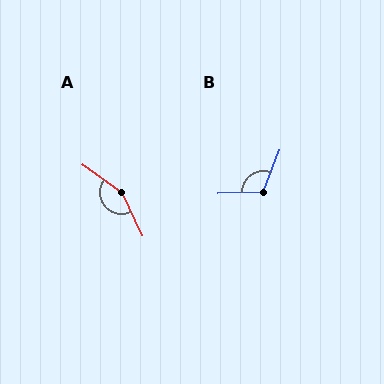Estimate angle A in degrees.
Approximately 151 degrees.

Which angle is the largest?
A, at approximately 151 degrees.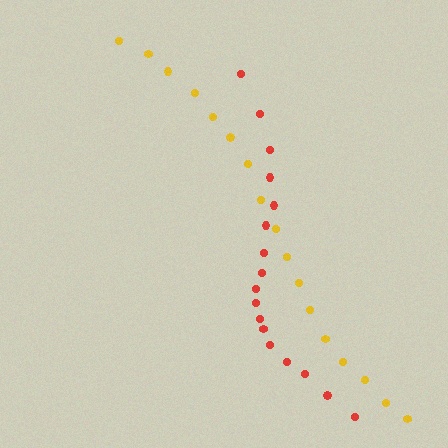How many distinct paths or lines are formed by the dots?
There are 2 distinct paths.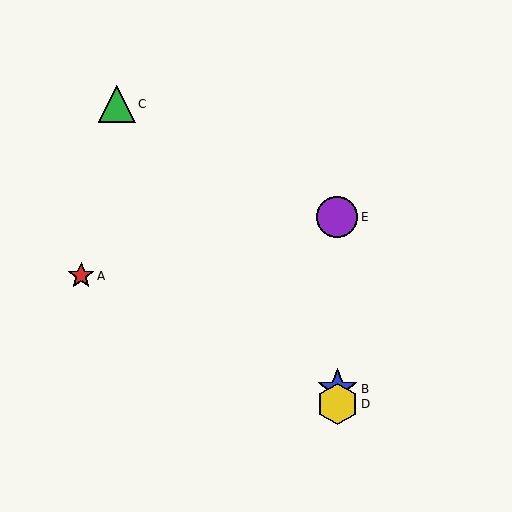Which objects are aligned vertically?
Objects B, D, E are aligned vertically.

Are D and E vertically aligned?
Yes, both are at x≈337.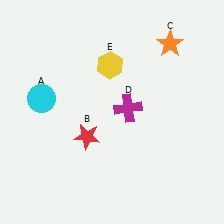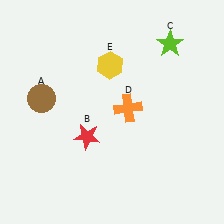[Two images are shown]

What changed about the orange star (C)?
In Image 1, C is orange. In Image 2, it changed to lime.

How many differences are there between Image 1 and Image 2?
There are 3 differences between the two images.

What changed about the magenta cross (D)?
In Image 1, D is magenta. In Image 2, it changed to orange.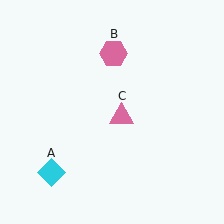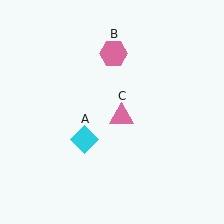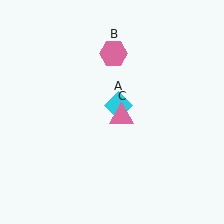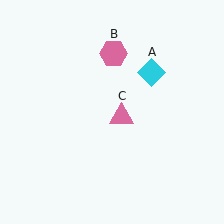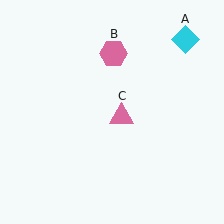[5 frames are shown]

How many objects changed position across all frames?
1 object changed position: cyan diamond (object A).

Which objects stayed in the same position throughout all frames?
Pink hexagon (object B) and pink triangle (object C) remained stationary.